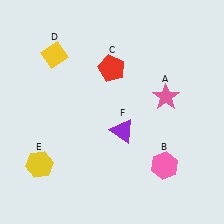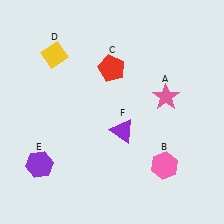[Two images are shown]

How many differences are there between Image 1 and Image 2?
There is 1 difference between the two images.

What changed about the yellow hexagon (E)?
In Image 1, E is yellow. In Image 2, it changed to purple.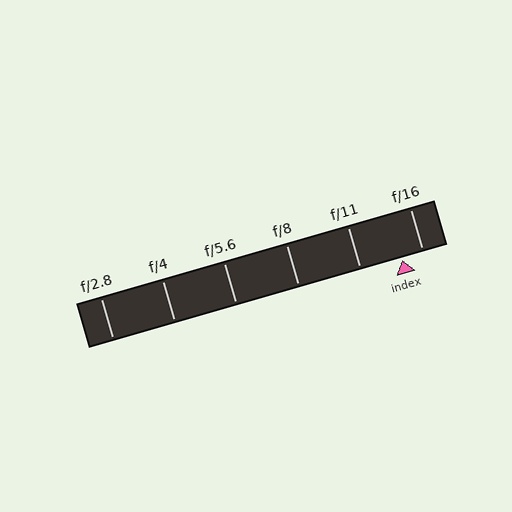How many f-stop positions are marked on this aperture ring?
There are 6 f-stop positions marked.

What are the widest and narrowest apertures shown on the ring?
The widest aperture shown is f/2.8 and the narrowest is f/16.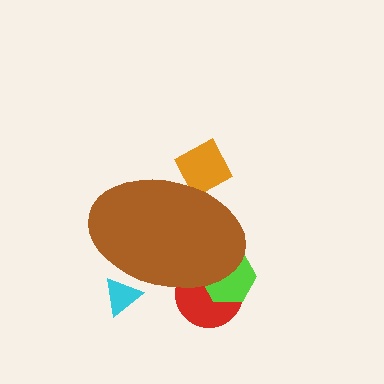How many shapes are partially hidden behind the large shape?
4 shapes are partially hidden.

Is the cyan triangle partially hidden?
Yes, the cyan triangle is partially hidden behind the brown ellipse.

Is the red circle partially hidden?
Yes, the red circle is partially hidden behind the brown ellipse.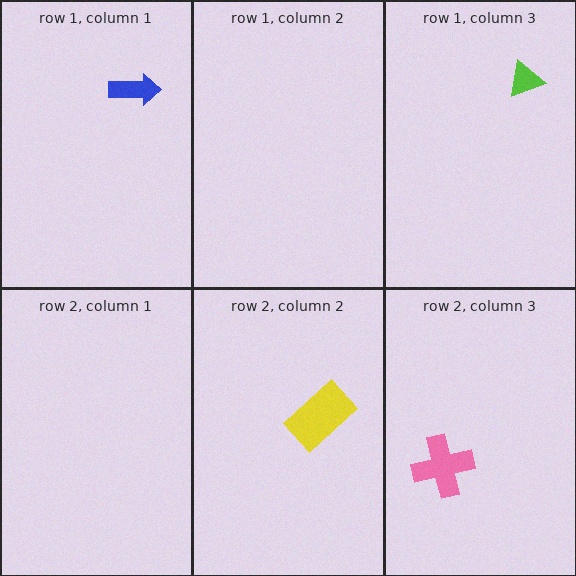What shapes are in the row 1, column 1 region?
The blue arrow.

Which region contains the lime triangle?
The row 1, column 3 region.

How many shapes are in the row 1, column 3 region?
1.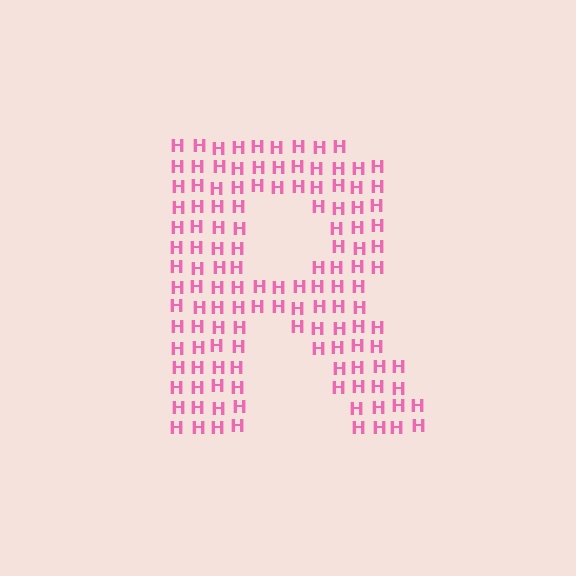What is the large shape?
The large shape is the letter R.